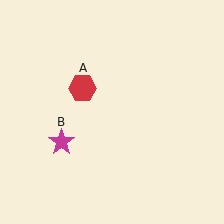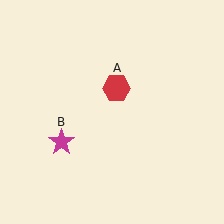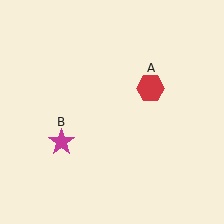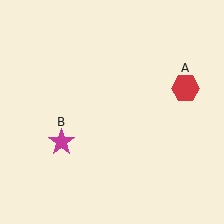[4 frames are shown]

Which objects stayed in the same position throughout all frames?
Magenta star (object B) remained stationary.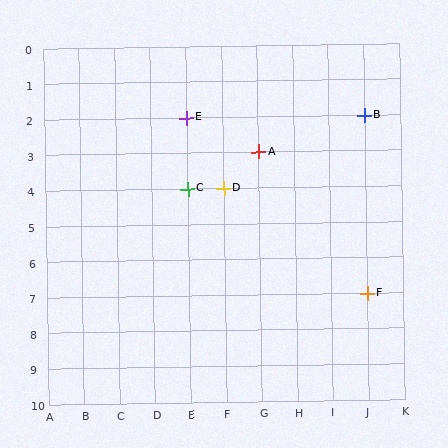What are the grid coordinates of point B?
Point B is at grid coordinates (J, 2).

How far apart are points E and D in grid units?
Points E and D are 1 column and 2 rows apart (about 2.2 grid units diagonally).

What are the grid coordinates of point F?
Point F is at grid coordinates (J, 7).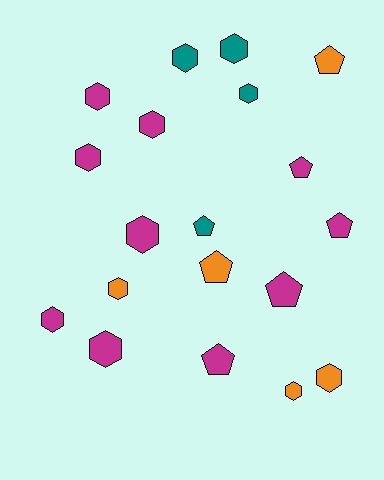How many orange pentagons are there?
There are 2 orange pentagons.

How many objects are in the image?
There are 19 objects.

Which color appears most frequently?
Magenta, with 10 objects.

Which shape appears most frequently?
Hexagon, with 12 objects.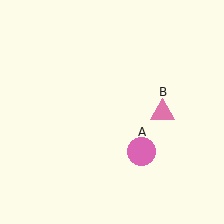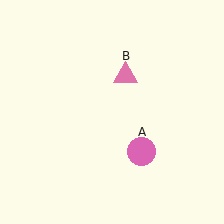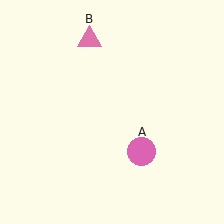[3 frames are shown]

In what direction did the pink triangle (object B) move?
The pink triangle (object B) moved up and to the left.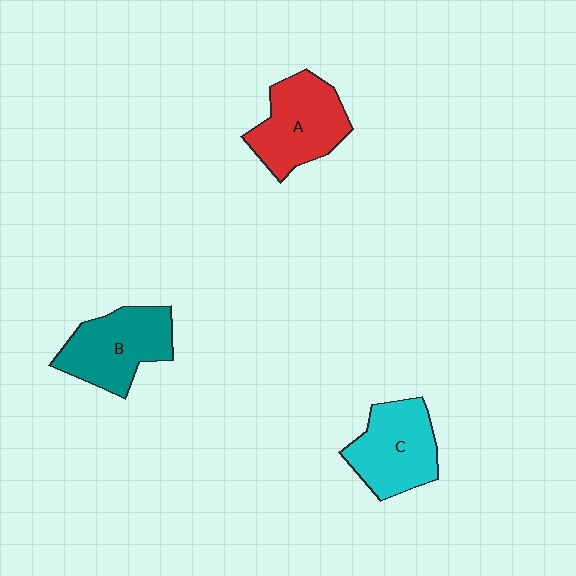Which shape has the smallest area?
Shape C (cyan).